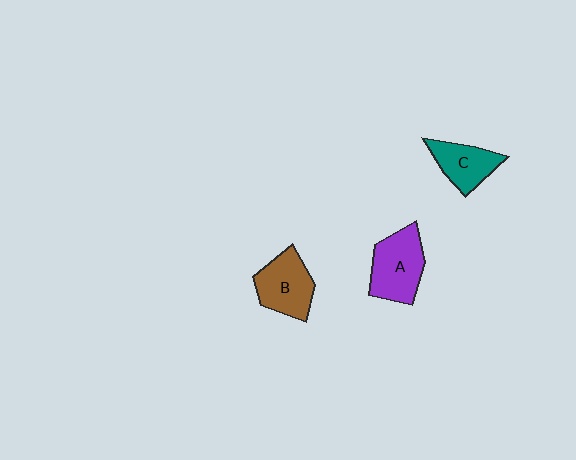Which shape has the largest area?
Shape A (purple).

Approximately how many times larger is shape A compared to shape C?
Approximately 1.3 times.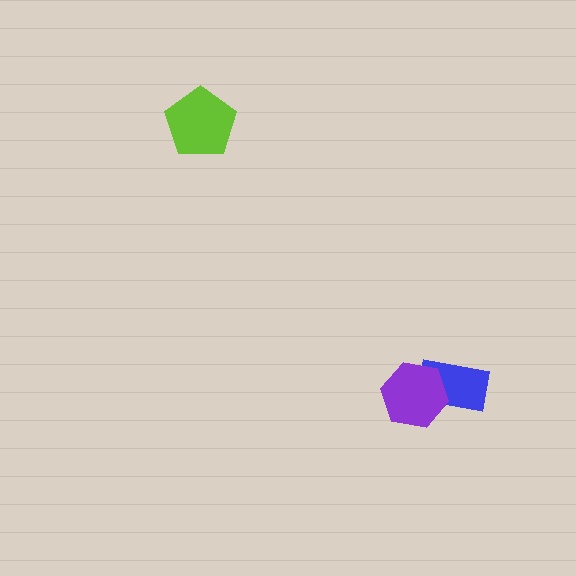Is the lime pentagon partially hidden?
No, no other shape covers it.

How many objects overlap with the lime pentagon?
0 objects overlap with the lime pentagon.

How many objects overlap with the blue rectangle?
1 object overlaps with the blue rectangle.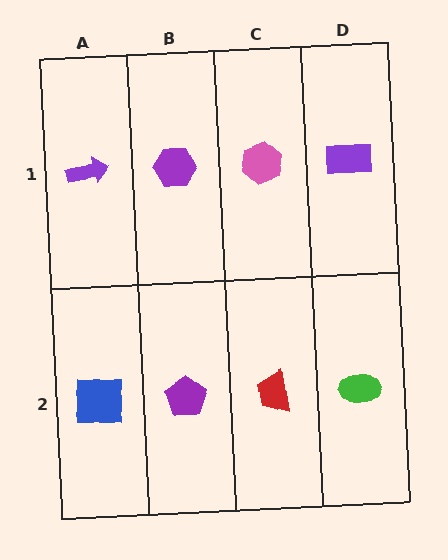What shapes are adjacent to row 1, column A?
A blue square (row 2, column A), a purple hexagon (row 1, column B).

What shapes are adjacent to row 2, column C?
A pink hexagon (row 1, column C), a purple pentagon (row 2, column B), a green ellipse (row 2, column D).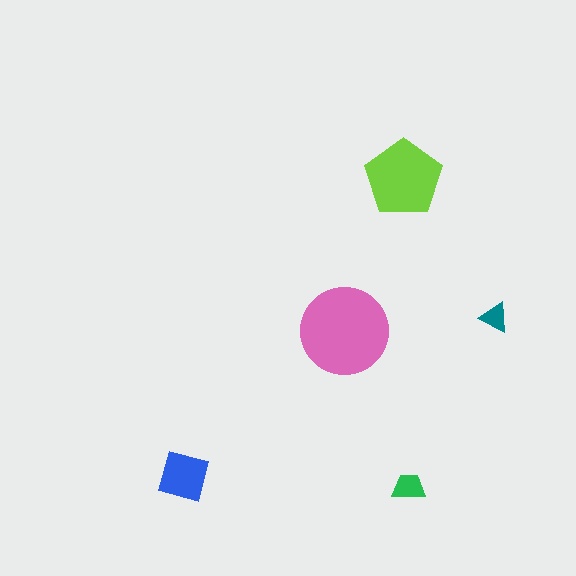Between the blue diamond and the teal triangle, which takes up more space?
The blue diamond.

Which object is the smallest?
The teal triangle.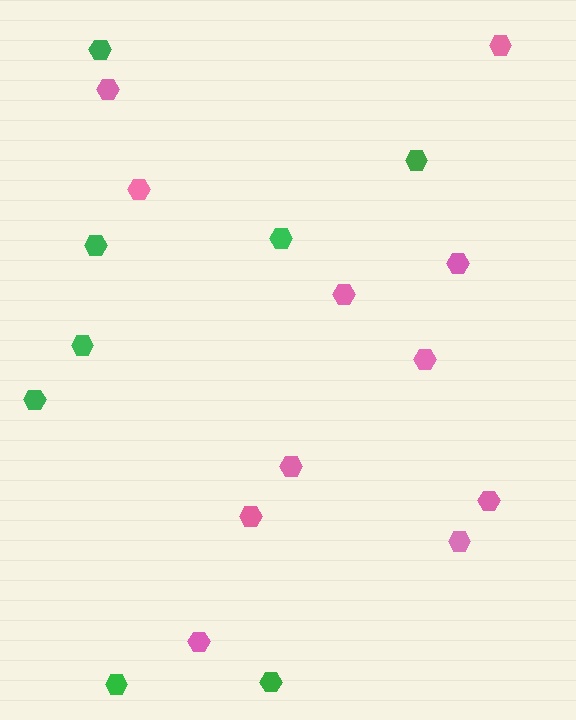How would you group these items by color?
There are 2 groups: one group of pink hexagons (11) and one group of green hexagons (8).